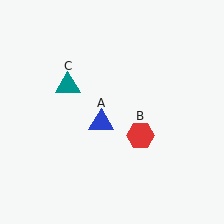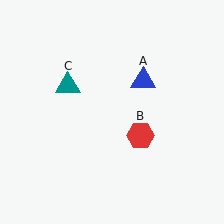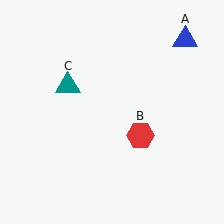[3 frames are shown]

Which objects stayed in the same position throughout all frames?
Red hexagon (object B) and teal triangle (object C) remained stationary.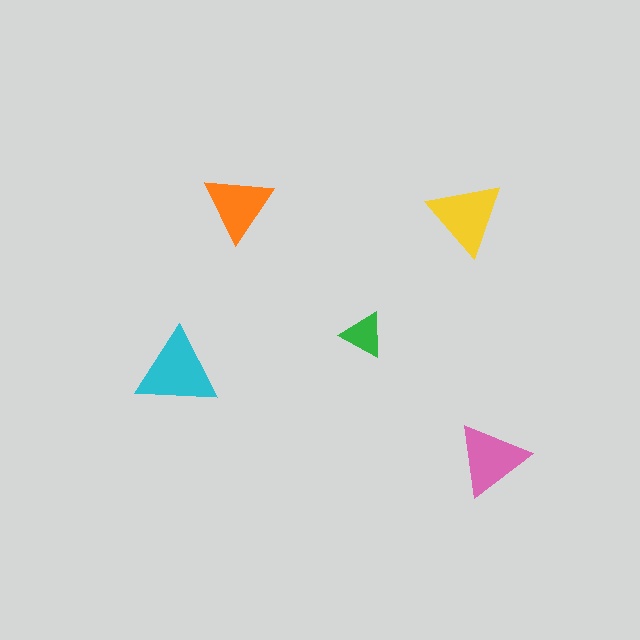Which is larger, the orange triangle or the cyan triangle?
The cyan one.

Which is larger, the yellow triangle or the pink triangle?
The yellow one.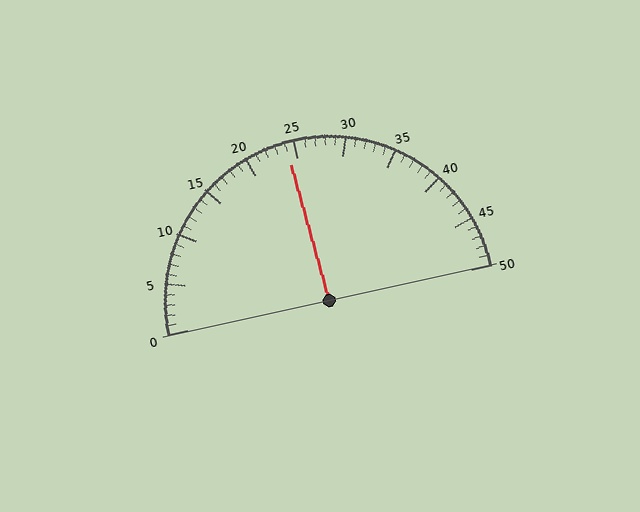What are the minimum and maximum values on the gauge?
The gauge ranges from 0 to 50.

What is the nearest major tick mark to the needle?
The nearest major tick mark is 25.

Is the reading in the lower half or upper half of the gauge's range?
The reading is in the lower half of the range (0 to 50).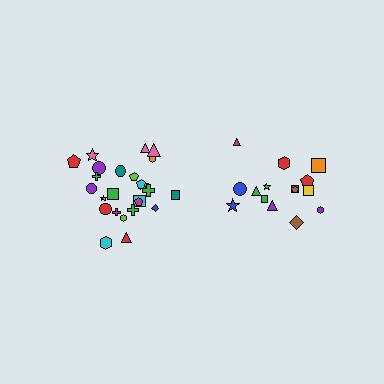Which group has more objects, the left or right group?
The left group.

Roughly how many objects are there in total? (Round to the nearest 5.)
Roughly 40 objects in total.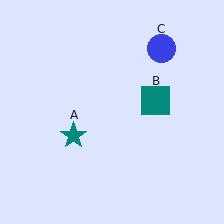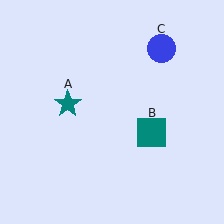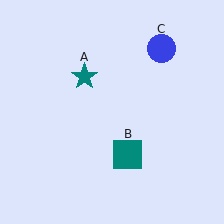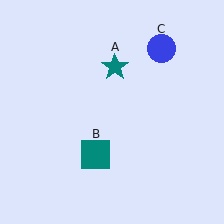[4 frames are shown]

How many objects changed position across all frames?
2 objects changed position: teal star (object A), teal square (object B).